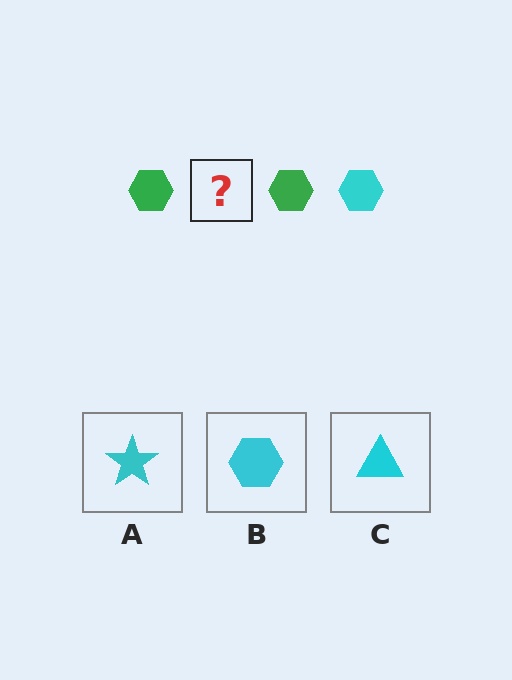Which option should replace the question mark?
Option B.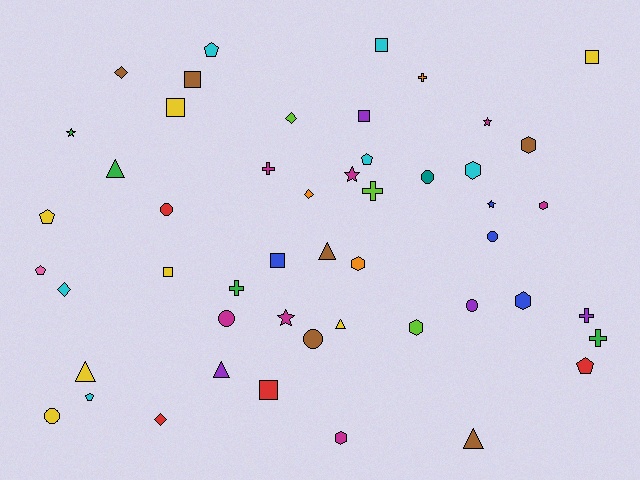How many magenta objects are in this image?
There are 7 magenta objects.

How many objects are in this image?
There are 50 objects.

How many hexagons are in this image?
There are 7 hexagons.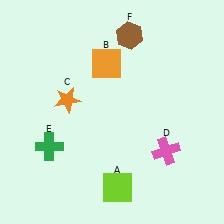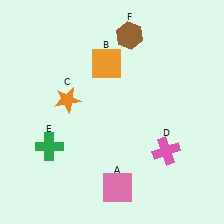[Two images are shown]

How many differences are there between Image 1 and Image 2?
There is 1 difference between the two images.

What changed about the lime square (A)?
In Image 1, A is lime. In Image 2, it changed to pink.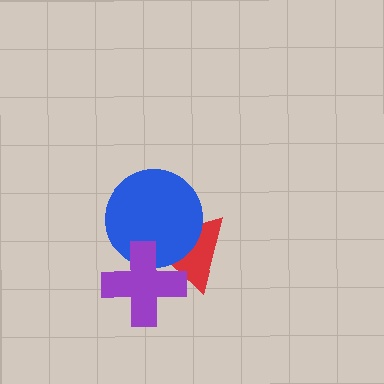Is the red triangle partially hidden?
Yes, it is partially covered by another shape.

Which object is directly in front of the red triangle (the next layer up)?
The blue circle is directly in front of the red triangle.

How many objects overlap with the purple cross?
2 objects overlap with the purple cross.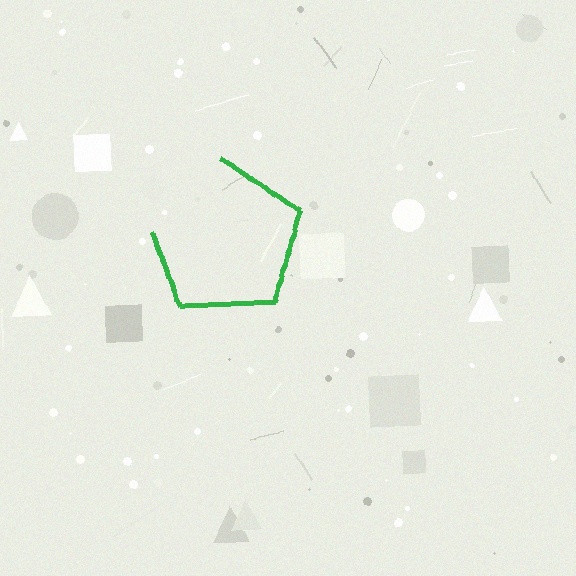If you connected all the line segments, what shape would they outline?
They would outline a pentagon.